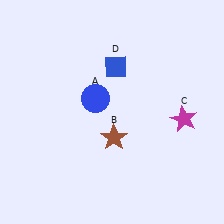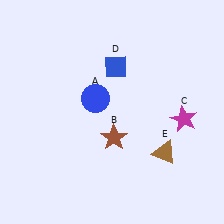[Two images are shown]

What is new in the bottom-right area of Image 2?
A brown triangle (E) was added in the bottom-right area of Image 2.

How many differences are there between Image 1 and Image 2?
There is 1 difference between the two images.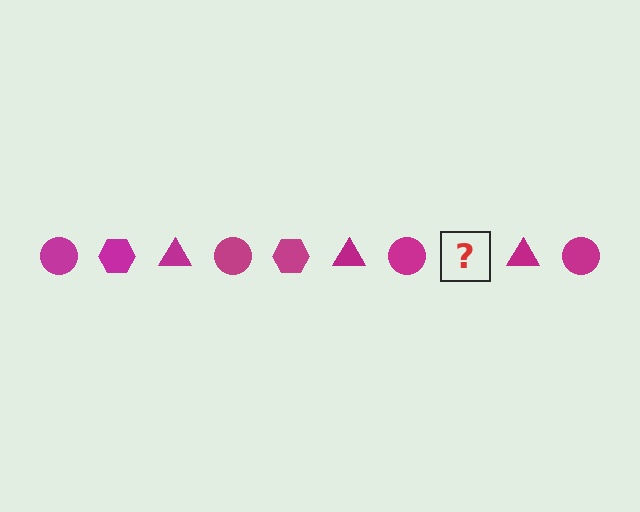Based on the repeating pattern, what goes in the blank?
The blank should be a magenta hexagon.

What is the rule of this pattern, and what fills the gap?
The rule is that the pattern cycles through circle, hexagon, triangle shapes in magenta. The gap should be filled with a magenta hexagon.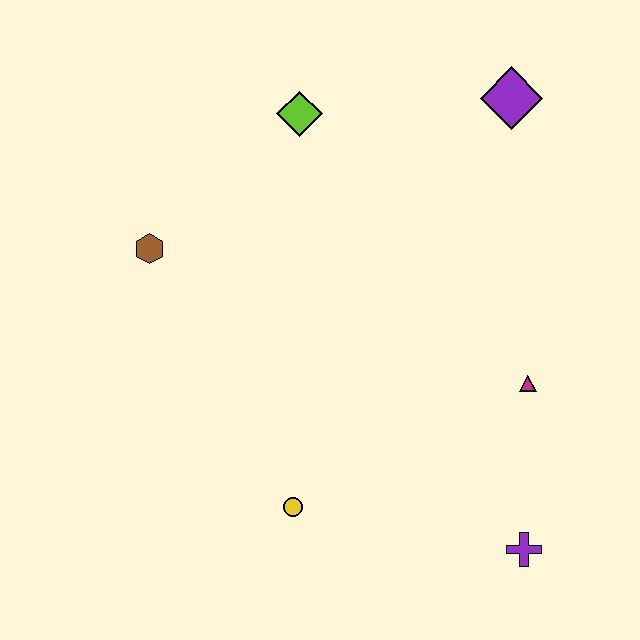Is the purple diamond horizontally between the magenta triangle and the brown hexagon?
Yes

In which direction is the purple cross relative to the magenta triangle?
The purple cross is below the magenta triangle.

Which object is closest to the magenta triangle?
The purple cross is closest to the magenta triangle.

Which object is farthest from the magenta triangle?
The brown hexagon is farthest from the magenta triangle.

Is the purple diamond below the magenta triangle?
No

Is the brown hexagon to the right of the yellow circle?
No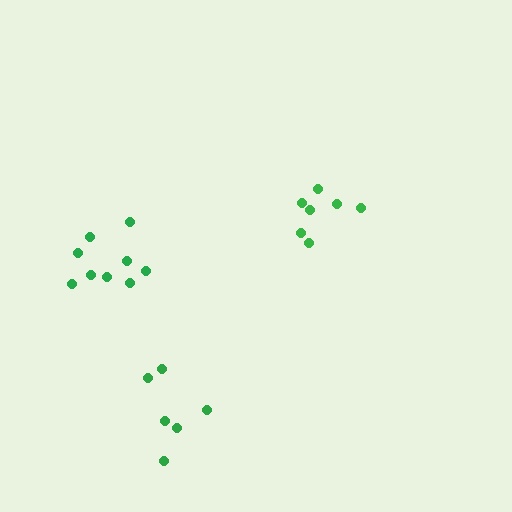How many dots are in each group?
Group 1: 8 dots, Group 2: 6 dots, Group 3: 9 dots (23 total).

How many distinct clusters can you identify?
There are 3 distinct clusters.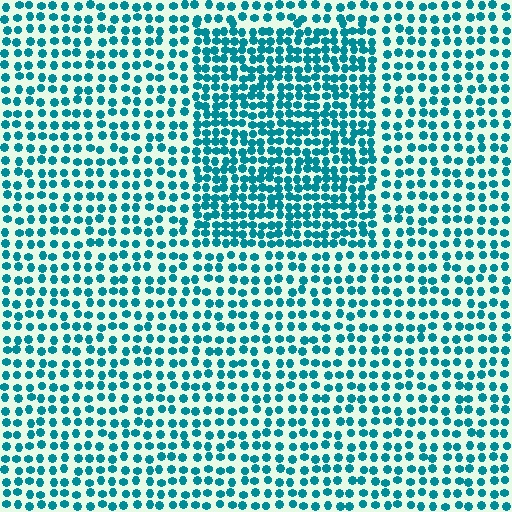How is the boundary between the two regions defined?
The boundary is defined by a change in element density (approximately 1.7x ratio). All elements are the same color, size, and shape.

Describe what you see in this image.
The image contains small teal elements arranged at two different densities. A rectangle-shaped region is visible where the elements are more densely packed than the surrounding area.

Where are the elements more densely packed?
The elements are more densely packed inside the rectangle boundary.